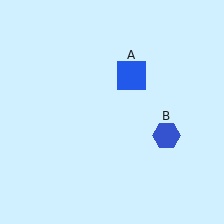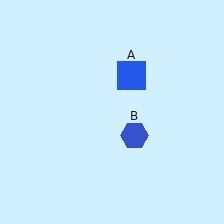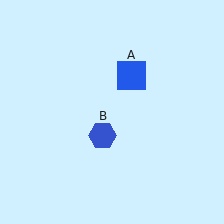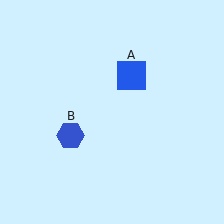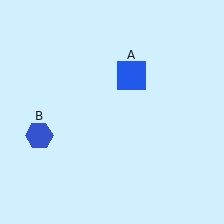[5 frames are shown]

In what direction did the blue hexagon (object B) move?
The blue hexagon (object B) moved left.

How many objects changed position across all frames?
1 object changed position: blue hexagon (object B).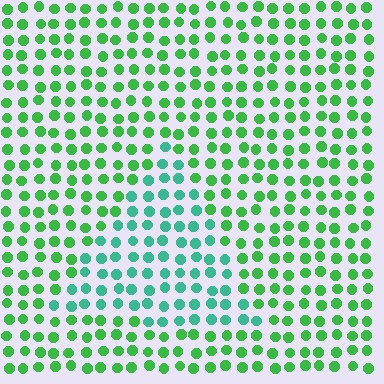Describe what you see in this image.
The image is filled with small green elements in a uniform arrangement. A triangle-shaped region is visible where the elements are tinted to a slightly different hue, forming a subtle color boundary.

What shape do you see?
I see a triangle.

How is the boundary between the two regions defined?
The boundary is defined purely by a slight shift in hue (about 37 degrees). Spacing, size, and orientation are identical on both sides.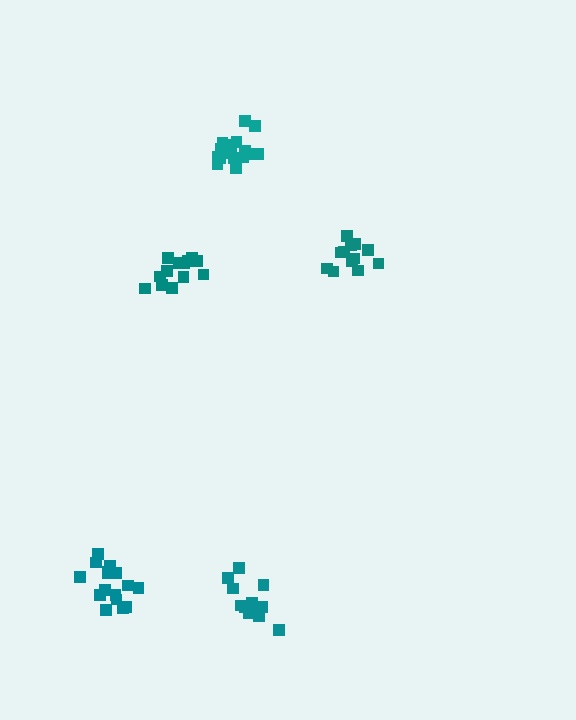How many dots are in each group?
Group 1: 12 dots, Group 2: 16 dots, Group 3: 17 dots, Group 4: 13 dots, Group 5: 13 dots (71 total).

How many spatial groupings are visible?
There are 5 spatial groupings.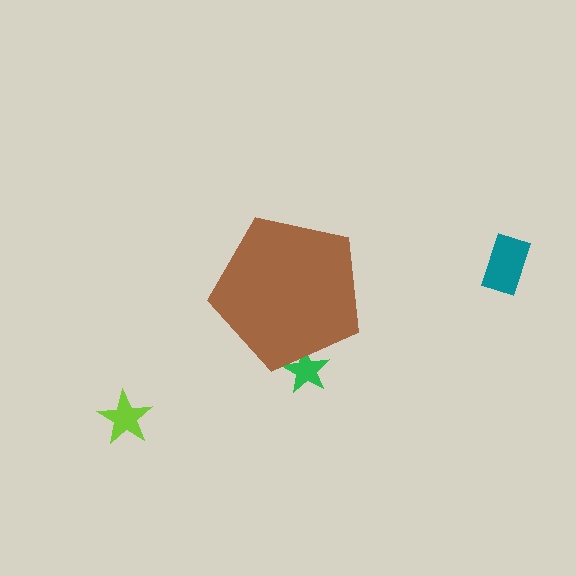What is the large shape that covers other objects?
A brown pentagon.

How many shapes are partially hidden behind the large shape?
1 shape is partially hidden.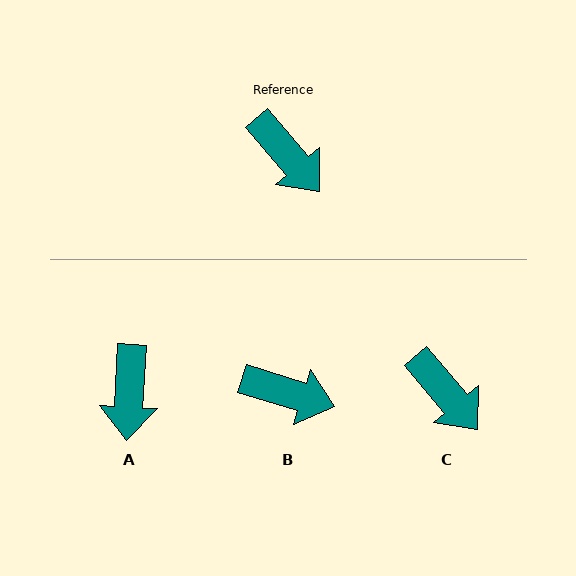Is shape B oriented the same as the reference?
No, it is off by about 33 degrees.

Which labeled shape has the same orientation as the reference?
C.